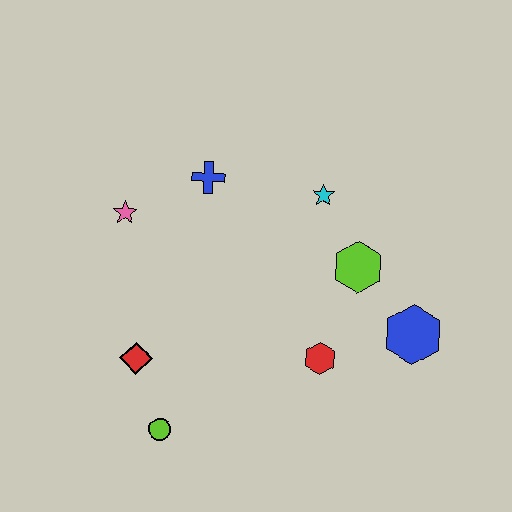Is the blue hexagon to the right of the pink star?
Yes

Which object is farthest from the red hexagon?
The pink star is farthest from the red hexagon.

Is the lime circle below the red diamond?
Yes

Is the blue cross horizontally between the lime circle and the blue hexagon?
Yes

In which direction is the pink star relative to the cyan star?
The pink star is to the left of the cyan star.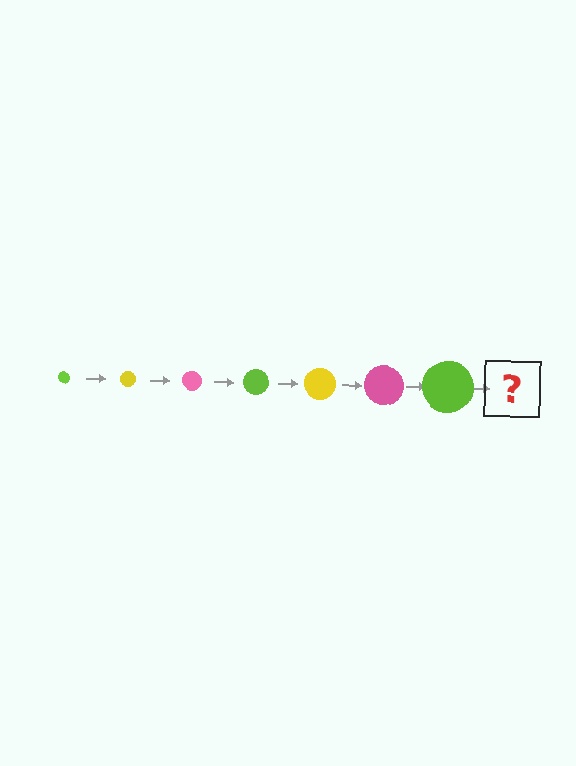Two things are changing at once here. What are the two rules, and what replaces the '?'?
The two rules are that the circle grows larger each step and the color cycles through lime, yellow, and pink. The '?' should be a yellow circle, larger than the previous one.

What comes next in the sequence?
The next element should be a yellow circle, larger than the previous one.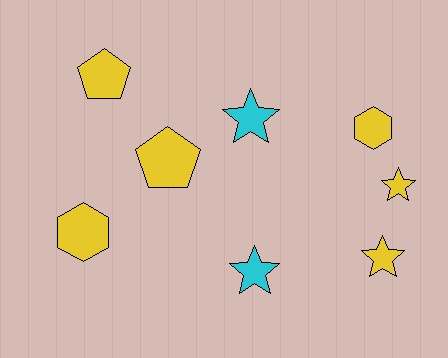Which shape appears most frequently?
Star, with 4 objects.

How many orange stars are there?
There are no orange stars.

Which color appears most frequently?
Yellow, with 6 objects.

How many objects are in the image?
There are 8 objects.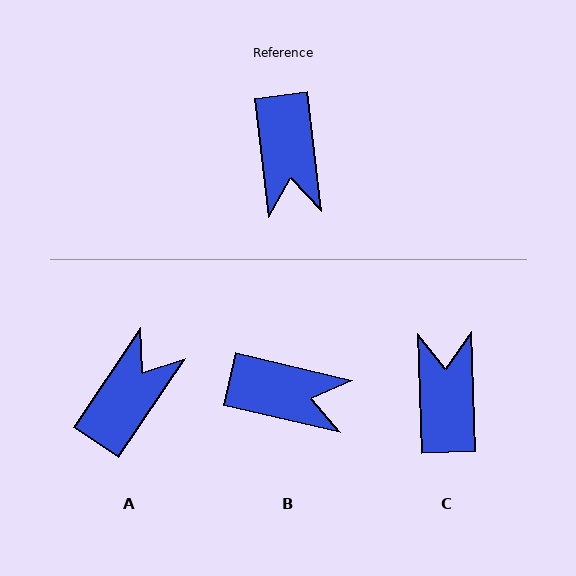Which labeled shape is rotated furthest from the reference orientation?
C, about 175 degrees away.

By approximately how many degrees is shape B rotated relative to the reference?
Approximately 70 degrees counter-clockwise.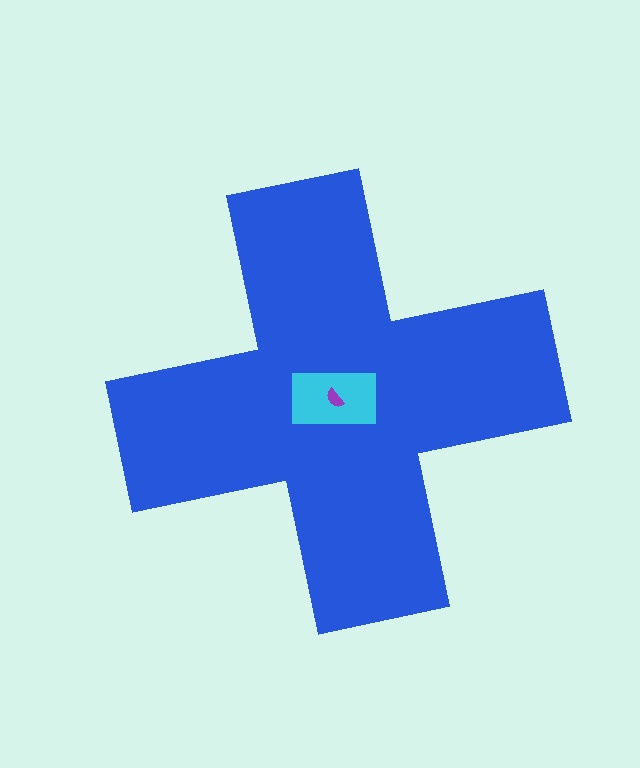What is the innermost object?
The purple semicircle.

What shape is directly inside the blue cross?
The cyan rectangle.